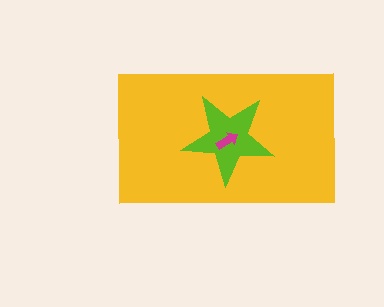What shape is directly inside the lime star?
The magenta arrow.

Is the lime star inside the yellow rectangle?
Yes.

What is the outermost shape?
The yellow rectangle.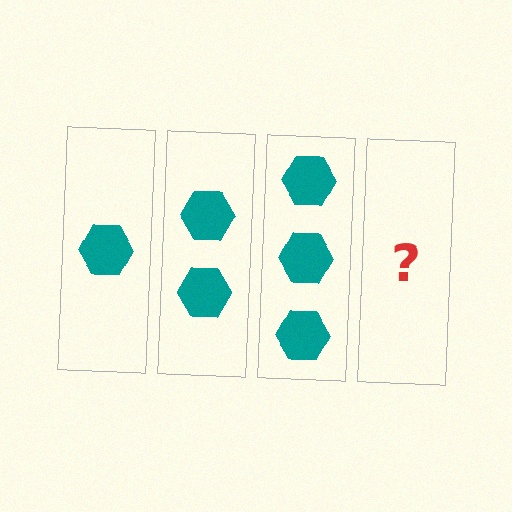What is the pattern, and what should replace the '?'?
The pattern is that each step adds one more hexagon. The '?' should be 4 hexagons.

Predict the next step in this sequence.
The next step is 4 hexagons.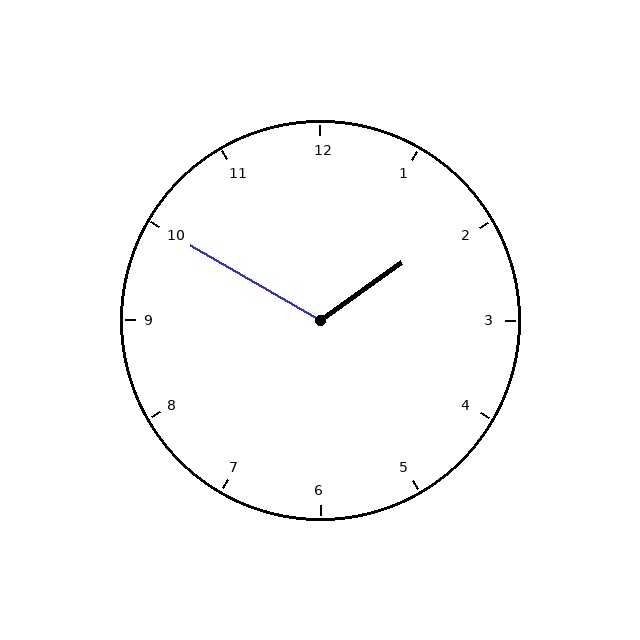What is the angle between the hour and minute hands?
Approximately 115 degrees.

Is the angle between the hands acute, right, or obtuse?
It is obtuse.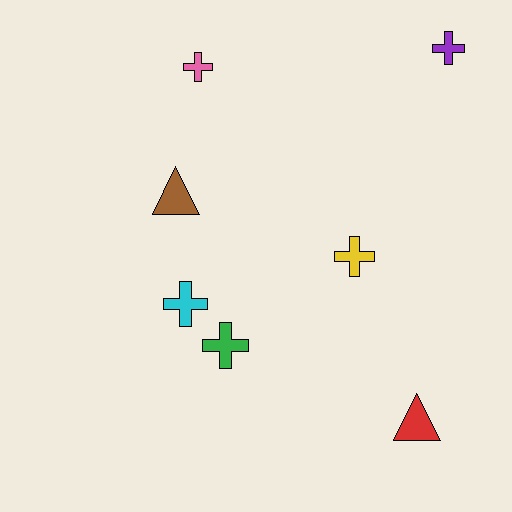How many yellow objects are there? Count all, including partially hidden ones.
There is 1 yellow object.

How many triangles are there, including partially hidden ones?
There are 2 triangles.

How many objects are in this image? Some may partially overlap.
There are 7 objects.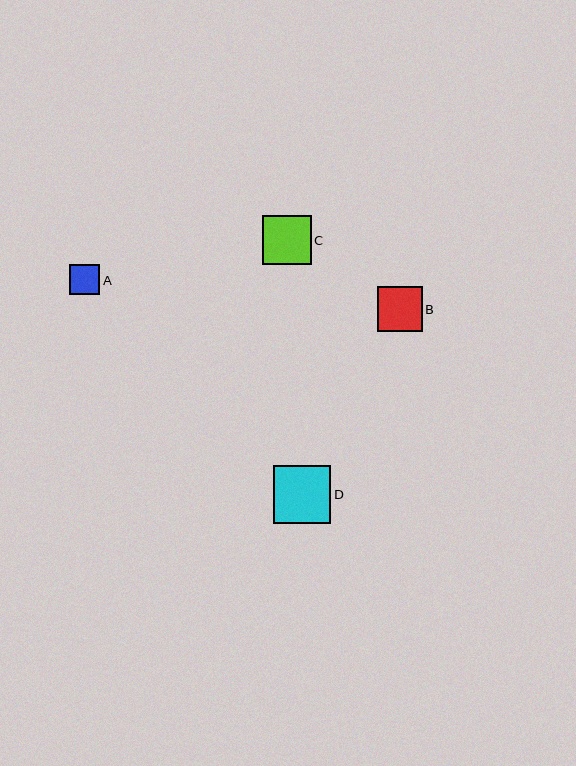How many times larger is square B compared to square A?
Square B is approximately 1.5 times the size of square A.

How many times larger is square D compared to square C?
Square D is approximately 1.2 times the size of square C.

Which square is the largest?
Square D is the largest with a size of approximately 58 pixels.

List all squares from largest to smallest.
From largest to smallest: D, C, B, A.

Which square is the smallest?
Square A is the smallest with a size of approximately 30 pixels.